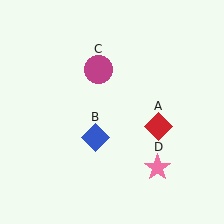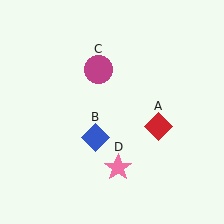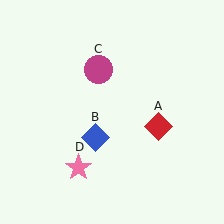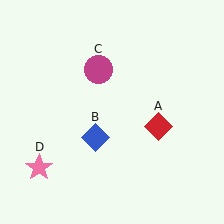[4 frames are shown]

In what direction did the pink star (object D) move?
The pink star (object D) moved left.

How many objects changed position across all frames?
1 object changed position: pink star (object D).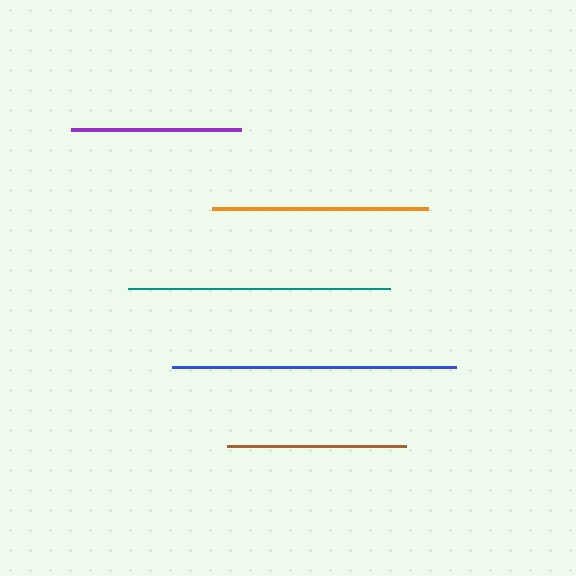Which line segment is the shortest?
The purple line is the shortest at approximately 170 pixels.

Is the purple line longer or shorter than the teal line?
The teal line is longer than the purple line.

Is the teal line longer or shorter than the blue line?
The blue line is longer than the teal line.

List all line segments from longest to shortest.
From longest to shortest: blue, teal, orange, brown, purple.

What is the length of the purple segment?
The purple segment is approximately 170 pixels long.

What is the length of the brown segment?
The brown segment is approximately 180 pixels long.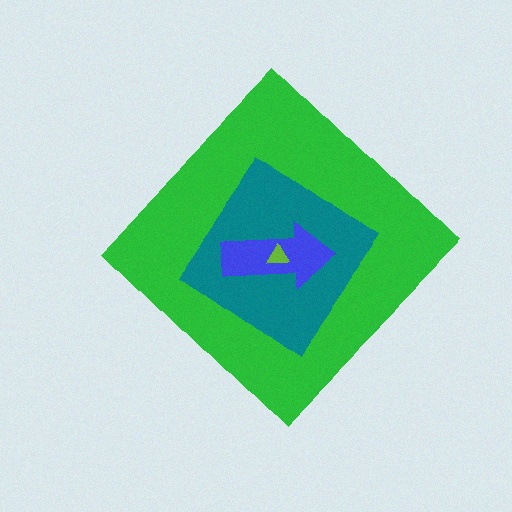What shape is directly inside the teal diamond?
The blue arrow.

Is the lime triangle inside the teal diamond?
Yes.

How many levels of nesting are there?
4.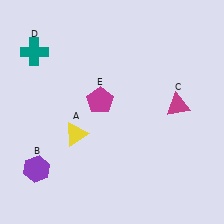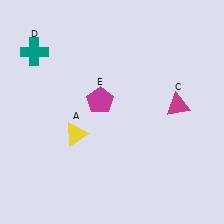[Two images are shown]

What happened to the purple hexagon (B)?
The purple hexagon (B) was removed in Image 2. It was in the bottom-left area of Image 1.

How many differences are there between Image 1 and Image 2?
There is 1 difference between the two images.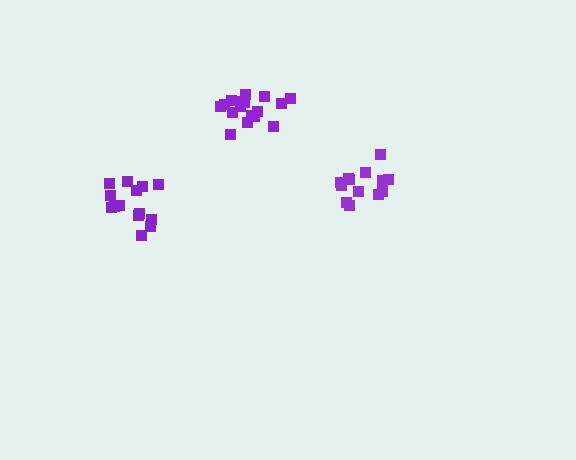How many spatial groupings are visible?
There are 3 spatial groupings.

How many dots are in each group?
Group 1: 17 dots, Group 2: 13 dots, Group 3: 14 dots (44 total).